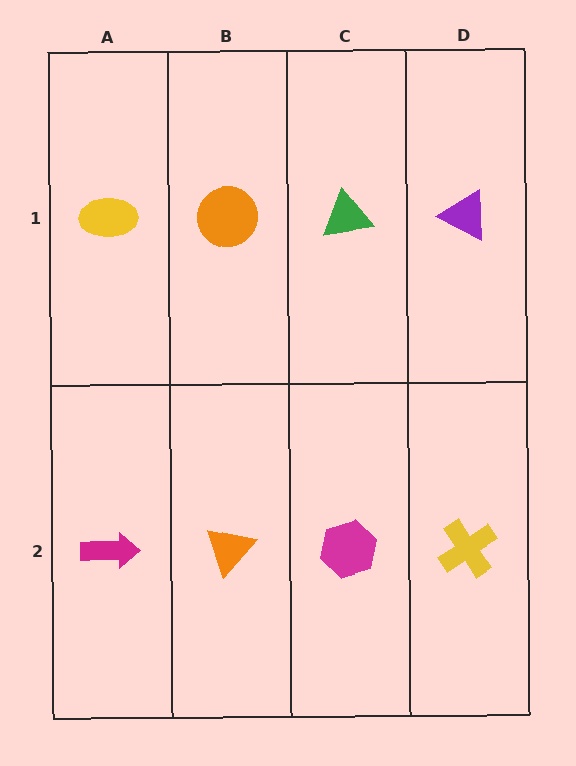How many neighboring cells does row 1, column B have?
3.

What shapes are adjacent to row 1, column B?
An orange triangle (row 2, column B), a yellow ellipse (row 1, column A), a green triangle (row 1, column C).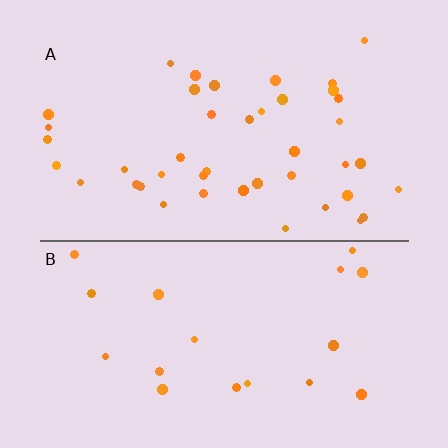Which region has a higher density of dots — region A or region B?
A (the top).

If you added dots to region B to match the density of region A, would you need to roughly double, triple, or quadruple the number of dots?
Approximately double.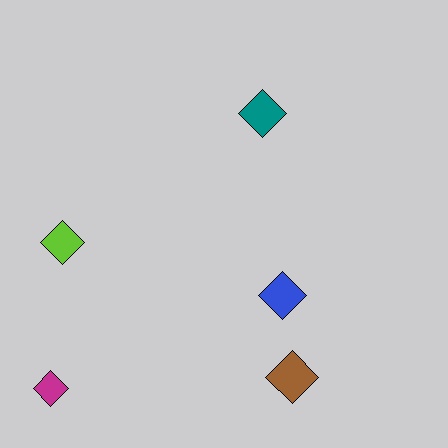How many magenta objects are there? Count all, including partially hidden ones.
There is 1 magenta object.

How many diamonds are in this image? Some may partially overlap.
There are 5 diamonds.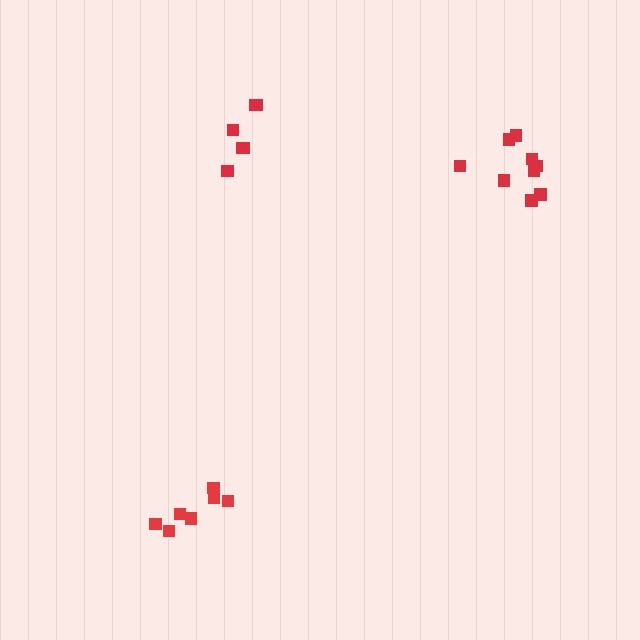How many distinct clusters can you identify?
There are 3 distinct clusters.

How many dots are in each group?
Group 1: 7 dots, Group 2: 6 dots, Group 3: 9 dots (22 total).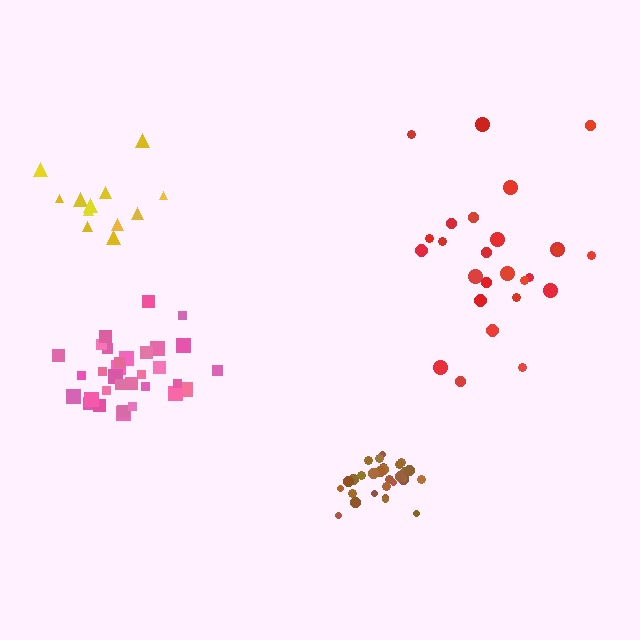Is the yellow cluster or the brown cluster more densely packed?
Brown.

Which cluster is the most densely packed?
Brown.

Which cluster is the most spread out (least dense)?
Yellow.